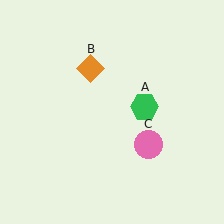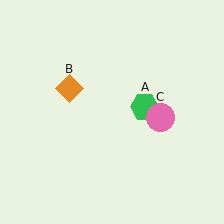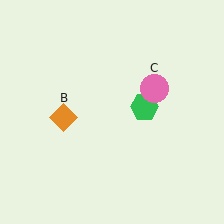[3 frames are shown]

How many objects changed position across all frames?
2 objects changed position: orange diamond (object B), pink circle (object C).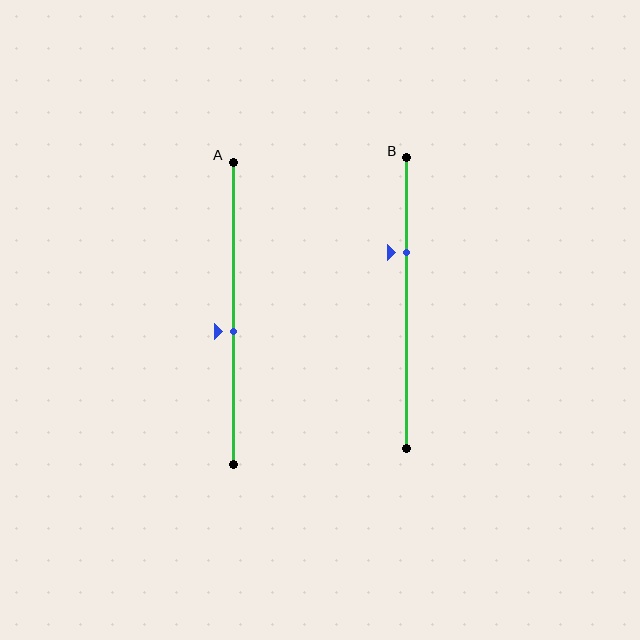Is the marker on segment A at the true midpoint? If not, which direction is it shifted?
No, the marker on segment A is shifted downward by about 6% of the segment length.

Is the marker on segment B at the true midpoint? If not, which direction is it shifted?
No, the marker on segment B is shifted upward by about 18% of the segment length.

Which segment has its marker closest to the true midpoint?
Segment A has its marker closest to the true midpoint.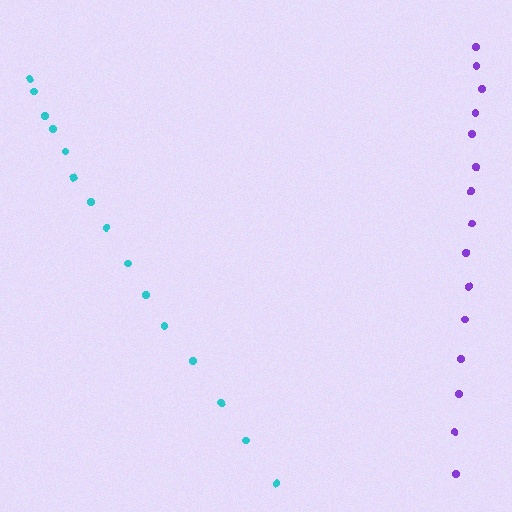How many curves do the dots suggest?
There are 2 distinct paths.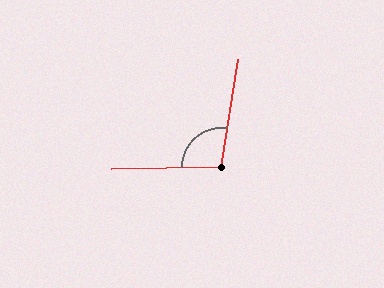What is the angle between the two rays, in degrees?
Approximately 100 degrees.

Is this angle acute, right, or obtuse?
It is obtuse.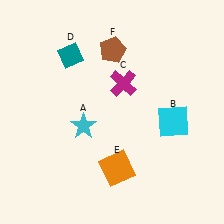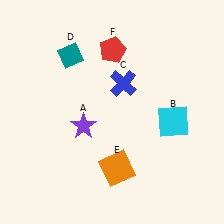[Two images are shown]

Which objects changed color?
A changed from cyan to purple. C changed from magenta to blue. F changed from brown to red.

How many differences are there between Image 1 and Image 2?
There are 3 differences between the two images.